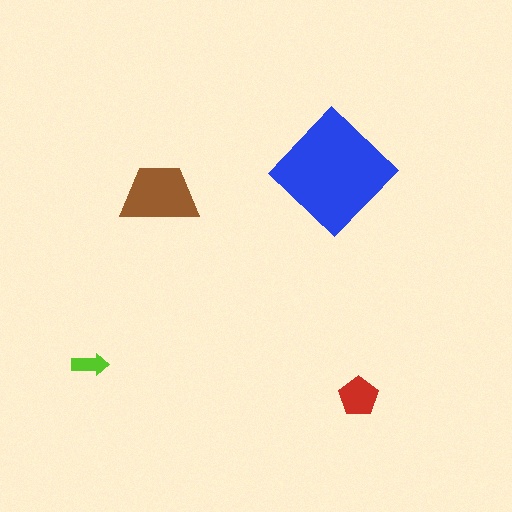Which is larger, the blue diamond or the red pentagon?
The blue diamond.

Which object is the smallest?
The lime arrow.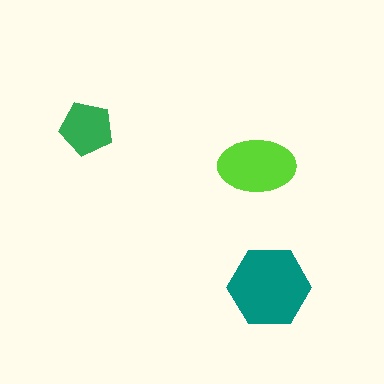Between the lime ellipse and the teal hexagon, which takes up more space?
The teal hexagon.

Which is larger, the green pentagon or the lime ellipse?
The lime ellipse.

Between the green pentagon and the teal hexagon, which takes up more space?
The teal hexagon.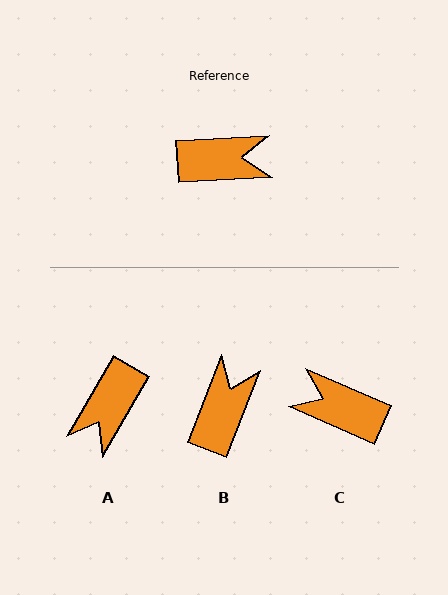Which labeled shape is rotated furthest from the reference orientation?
C, about 153 degrees away.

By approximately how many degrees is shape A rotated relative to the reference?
Approximately 123 degrees clockwise.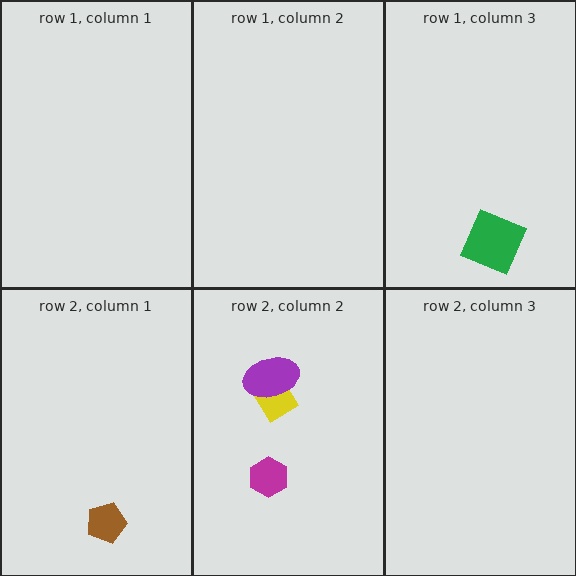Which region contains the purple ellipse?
The row 2, column 2 region.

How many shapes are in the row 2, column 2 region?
3.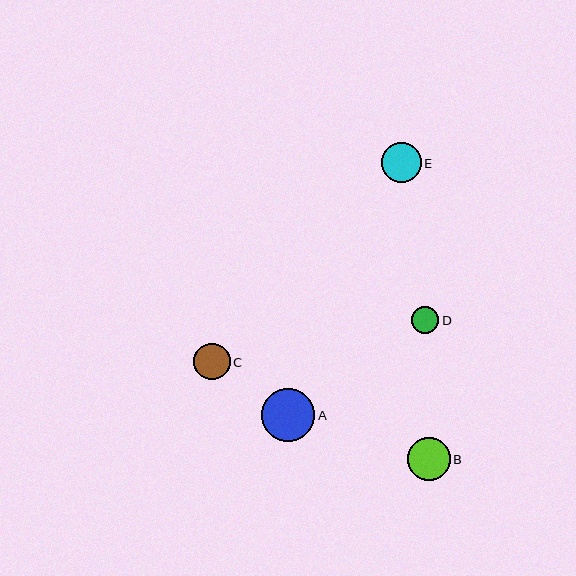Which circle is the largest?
Circle A is the largest with a size of approximately 53 pixels.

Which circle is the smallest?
Circle D is the smallest with a size of approximately 28 pixels.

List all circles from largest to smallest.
From largest to smallest: A, B, E, C, D.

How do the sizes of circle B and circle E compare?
Circle B and circle E are approximately the same size.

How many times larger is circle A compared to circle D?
Circle A is approximately 1.9 times the size of circle D.